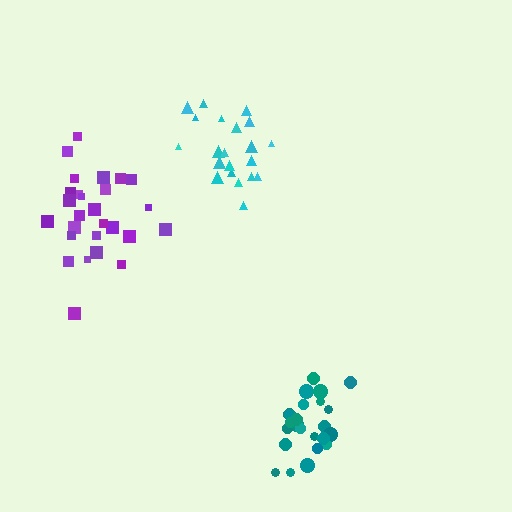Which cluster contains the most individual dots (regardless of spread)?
Purple (27).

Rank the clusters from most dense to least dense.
cyan, teal, purple.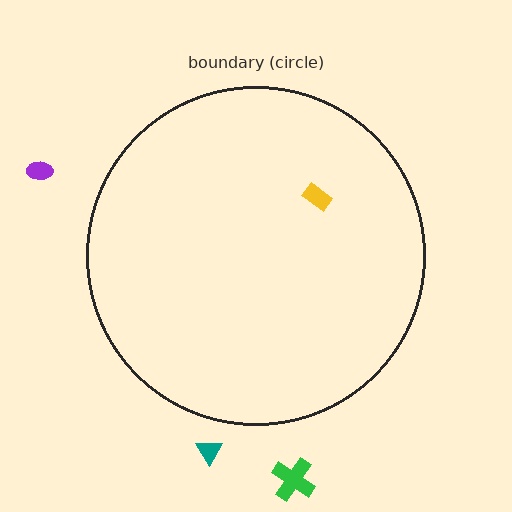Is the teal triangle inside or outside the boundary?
Outside.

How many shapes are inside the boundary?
1 inside, 3 outside.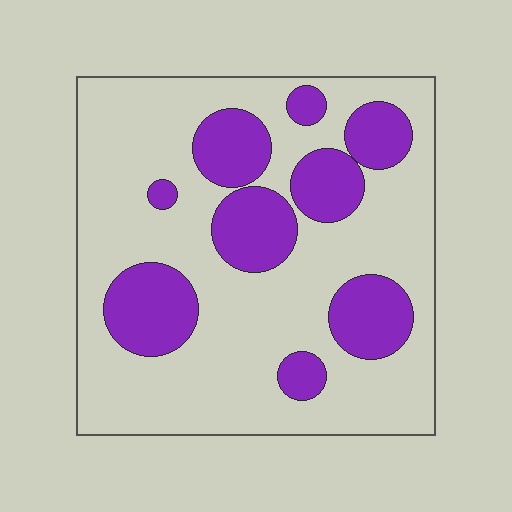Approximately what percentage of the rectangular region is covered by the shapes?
Approximately 30%.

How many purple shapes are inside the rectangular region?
9.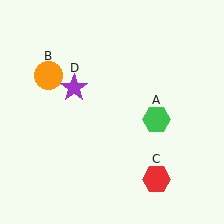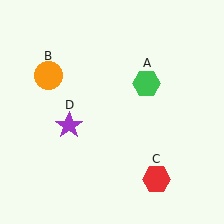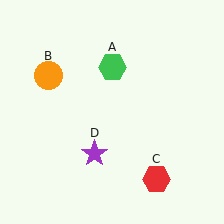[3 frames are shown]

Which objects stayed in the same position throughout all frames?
Orange circle (object B) and red hexagon (object C) remained stationary.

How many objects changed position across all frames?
2 objects changed position: green hexagon (object A), purple star (object D).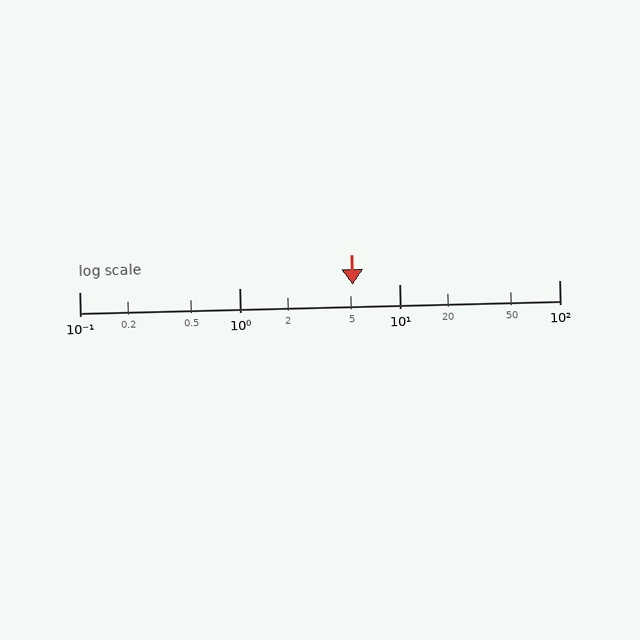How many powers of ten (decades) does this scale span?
The scale spans 3 decades, from 0.1 to 100.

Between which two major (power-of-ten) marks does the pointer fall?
The pointer is between 1 and 10.